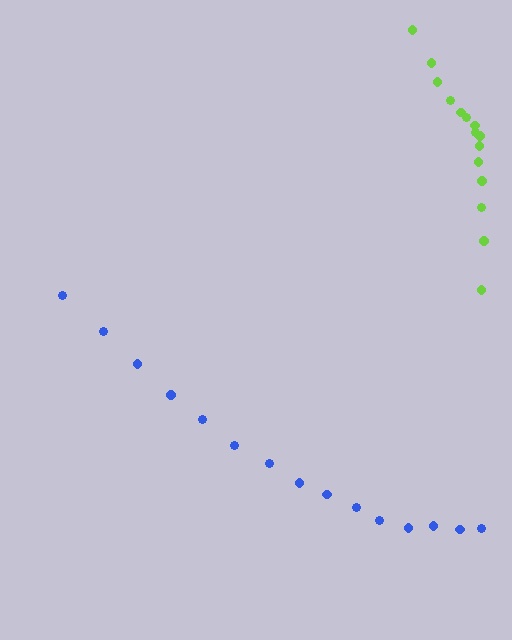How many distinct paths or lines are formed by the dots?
There are 2 distinct paths.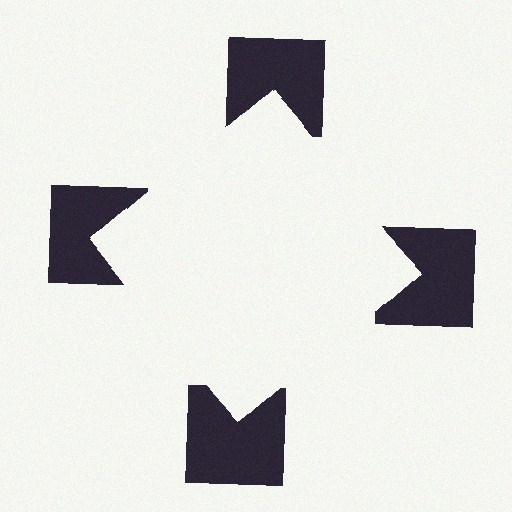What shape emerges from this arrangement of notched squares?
An illusory square — its edges are inferred from the aligned wedge cuts in the notched squares, not physically drawn.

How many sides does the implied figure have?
4 sides.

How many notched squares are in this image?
There are 4 — one at each vertex of the illusory square.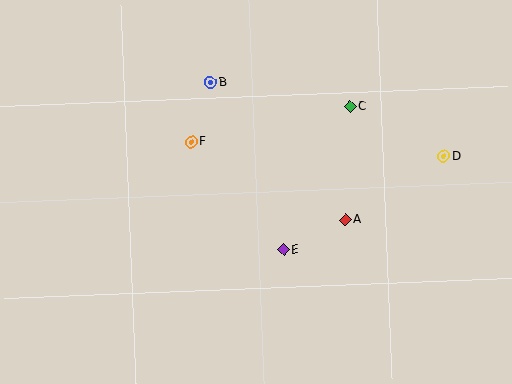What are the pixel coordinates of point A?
Point A is at (346, 220).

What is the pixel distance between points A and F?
The distance between A and F is 173 pixels.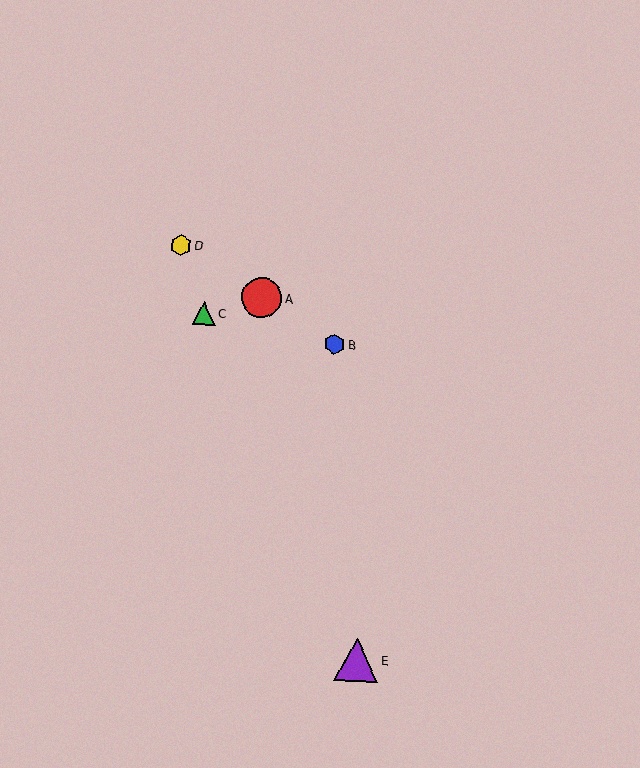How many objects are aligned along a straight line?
3 objects (A, B, D) are aligned along a straight line.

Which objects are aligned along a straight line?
Objects A, B, D are aligned along a straight line.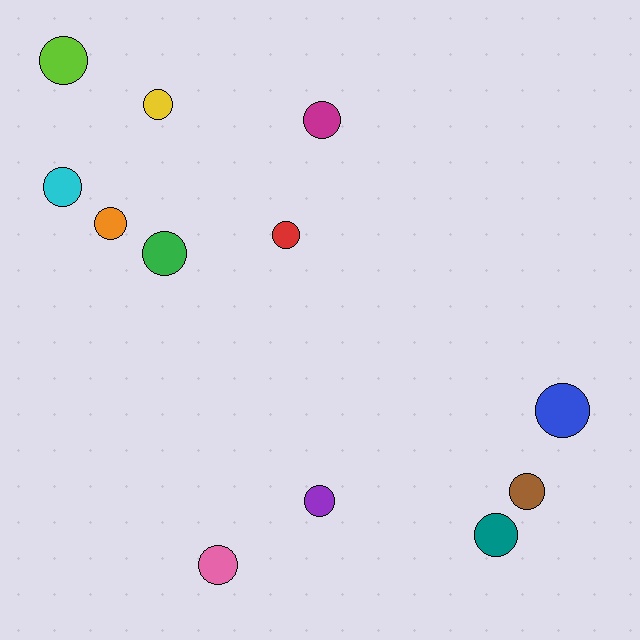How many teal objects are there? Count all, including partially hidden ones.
There is 1 teal object.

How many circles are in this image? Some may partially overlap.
There are 12 circles.